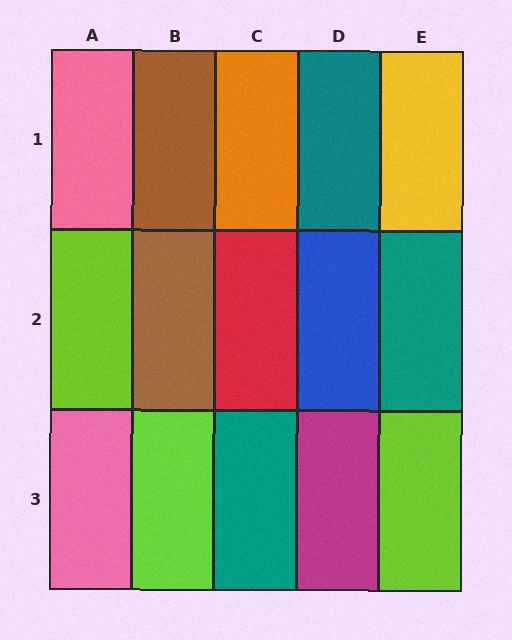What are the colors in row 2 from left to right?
Lime, brown, red, blue, teal.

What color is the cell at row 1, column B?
Brown.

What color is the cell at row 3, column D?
Magenta.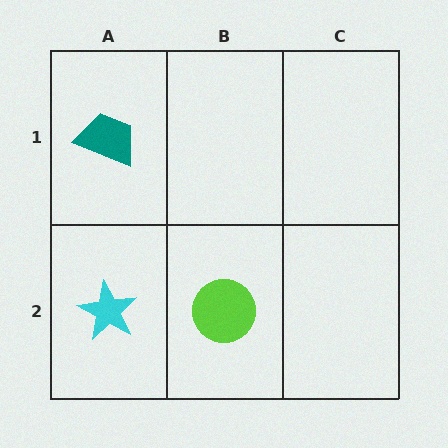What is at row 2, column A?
A cyan star.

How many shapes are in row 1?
1 shape.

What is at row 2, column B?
A lime circle.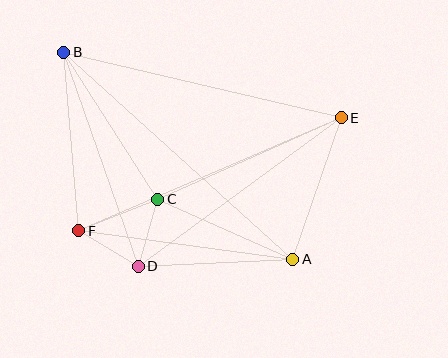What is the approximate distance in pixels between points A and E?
The distance between A and E is approximately 150 pixels.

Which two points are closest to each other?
Points D and F are closest to each other.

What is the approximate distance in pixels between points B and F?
The distance between B and F is approximately 179 pixels.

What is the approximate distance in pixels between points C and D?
The distance between C and D is approximately 70 pixels.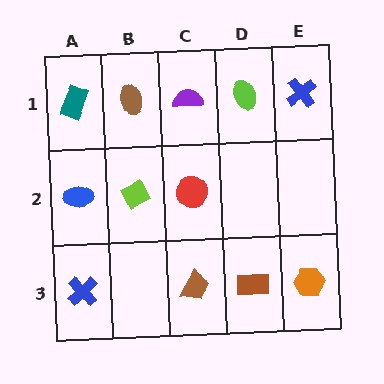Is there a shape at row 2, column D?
No, that cell is empty.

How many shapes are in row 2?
3 shapes.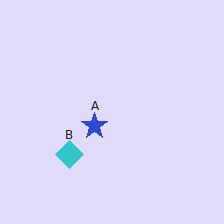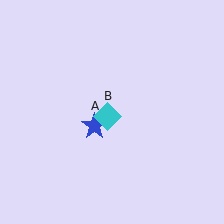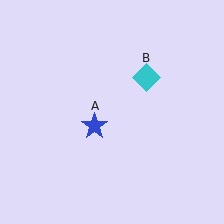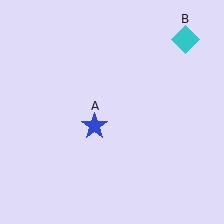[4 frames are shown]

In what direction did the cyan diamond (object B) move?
The cyan diamond (object B) moved up and to the right.